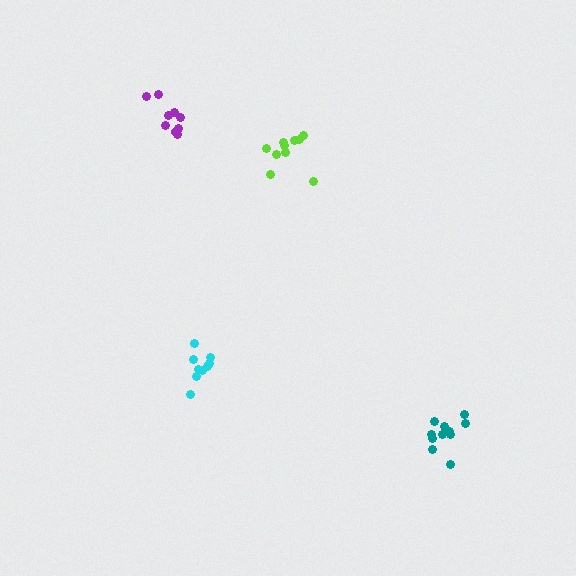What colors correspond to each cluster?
The clusters are colored: teal, cyan, lime, purple.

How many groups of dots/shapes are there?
There are 4 groups.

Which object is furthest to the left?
The purple cluster is leftmost.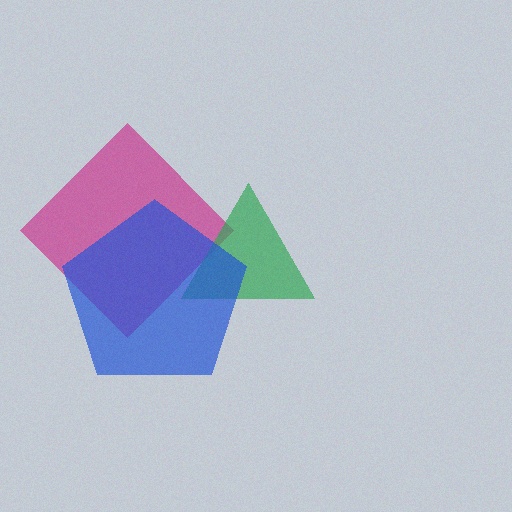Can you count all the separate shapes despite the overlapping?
Yes, there are 3 separate shapes.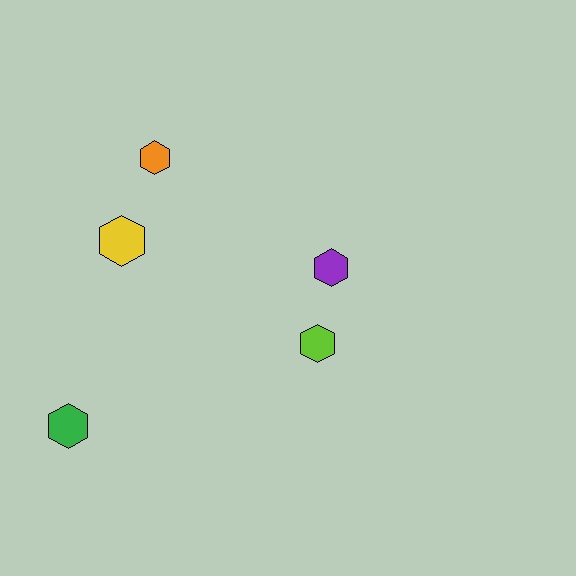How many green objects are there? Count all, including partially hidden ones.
There is 1 green object.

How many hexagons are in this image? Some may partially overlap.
There are 5 hexagons.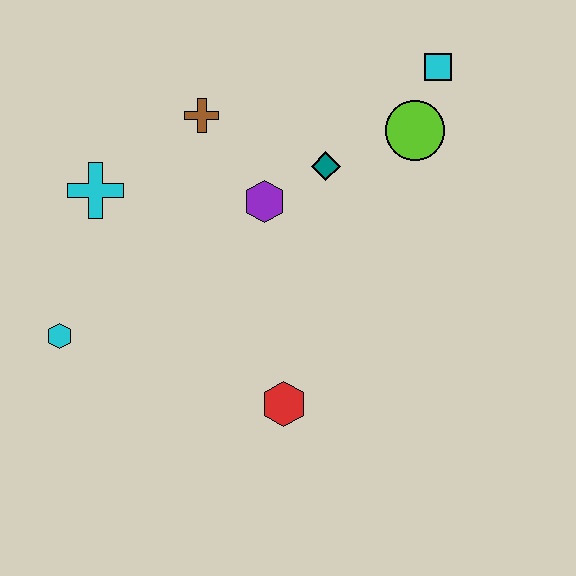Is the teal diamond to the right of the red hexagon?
Yes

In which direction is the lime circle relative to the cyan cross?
The lime circle is to the right of the cyan cross.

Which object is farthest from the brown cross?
The red hexagon is farthest from the brown cross.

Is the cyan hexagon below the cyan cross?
Yes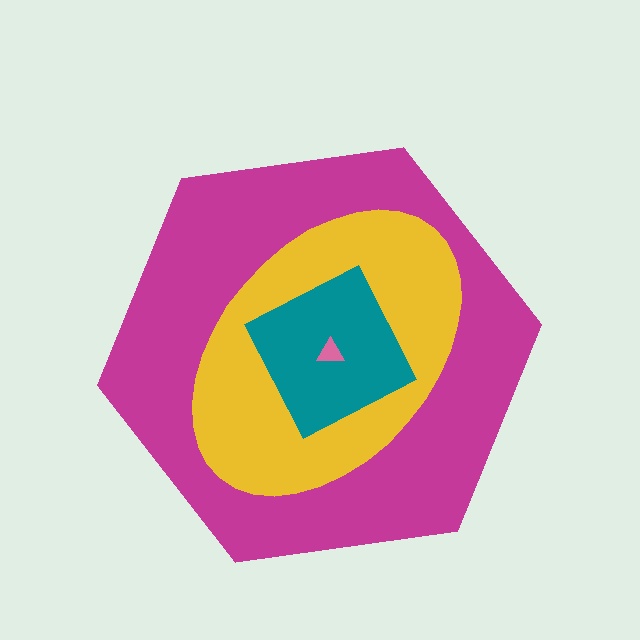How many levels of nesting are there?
4.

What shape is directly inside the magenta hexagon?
The yellow ellipse.